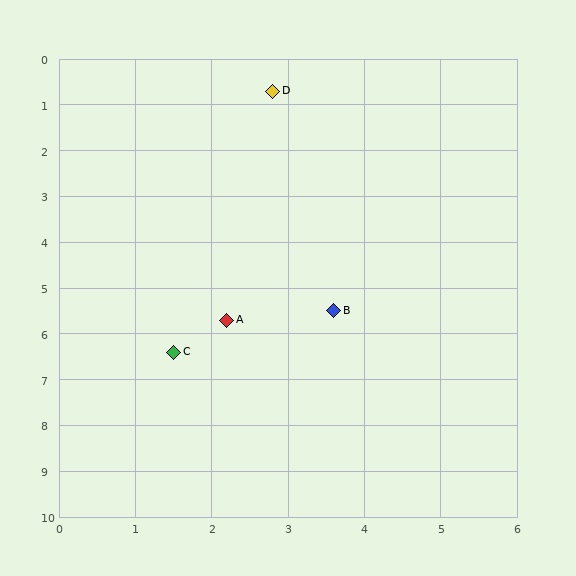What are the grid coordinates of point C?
Point C is at approximately (1.5, 6.4).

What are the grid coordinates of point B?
Point B is at approximately (3.6, 5.5).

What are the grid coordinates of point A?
Point A is at approximately (2.2, 5.7).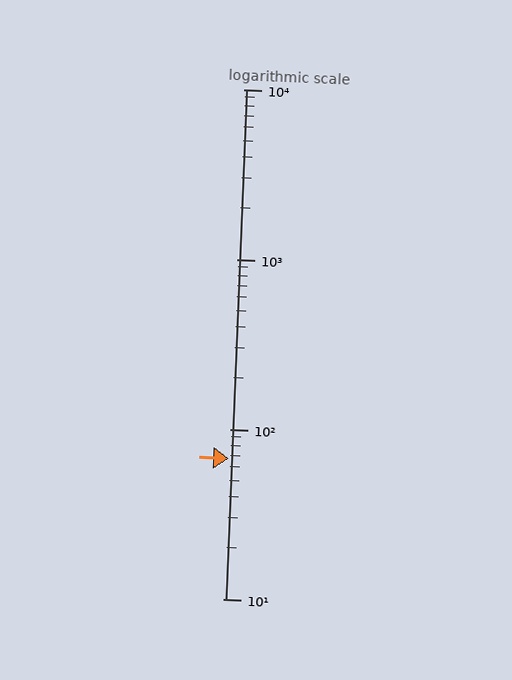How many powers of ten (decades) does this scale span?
The scale spans 3 decades, from 10 to 10000.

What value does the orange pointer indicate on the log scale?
The pointer indicates approximately 67.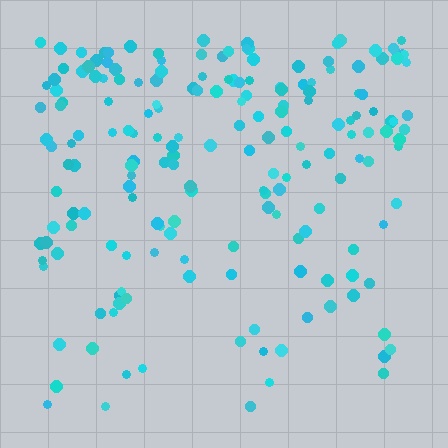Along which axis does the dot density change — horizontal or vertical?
Vertical.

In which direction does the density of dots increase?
From bottom to top, with the top side densest.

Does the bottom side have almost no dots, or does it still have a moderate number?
Still a moderate number, just noticeably fewer than the top.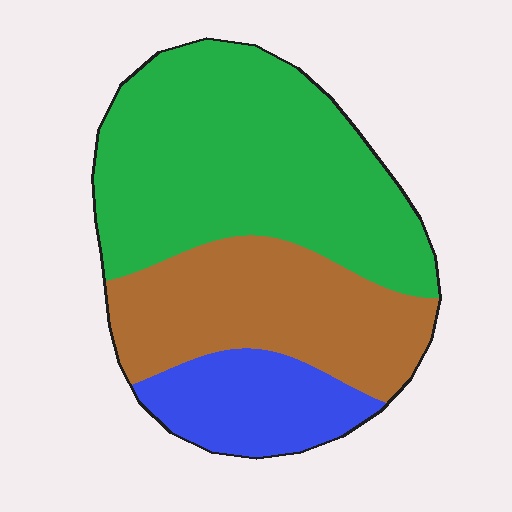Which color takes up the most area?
Green, at roughly 50%.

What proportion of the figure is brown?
Brown takes up about one third (1/3) of the figure.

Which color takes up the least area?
Blue, at roughly 15%.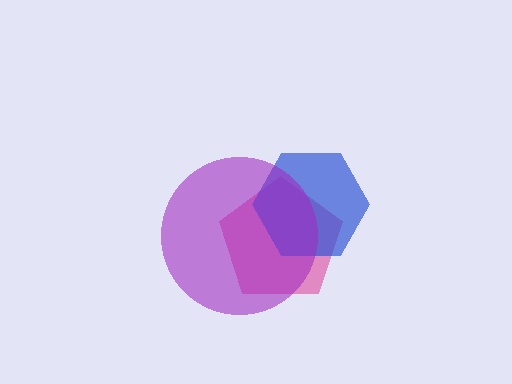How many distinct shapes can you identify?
There are 3 distinct shapes: a pink pentagon, a blue hexagon, a purple circle.